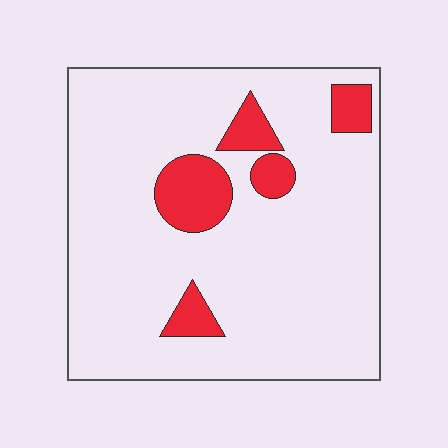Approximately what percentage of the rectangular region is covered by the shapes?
Approximately 15%.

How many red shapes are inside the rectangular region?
5.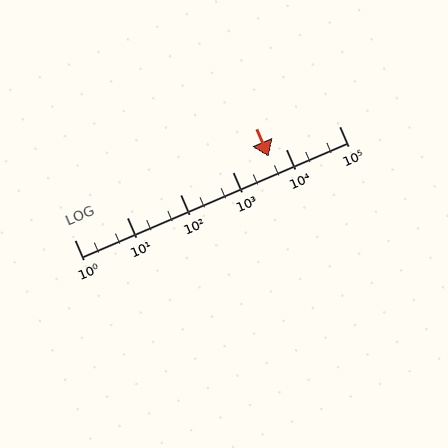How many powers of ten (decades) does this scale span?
The scale spans 5 decades, from 1 to 100000.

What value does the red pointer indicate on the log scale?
The pointer indicates approximately 4700.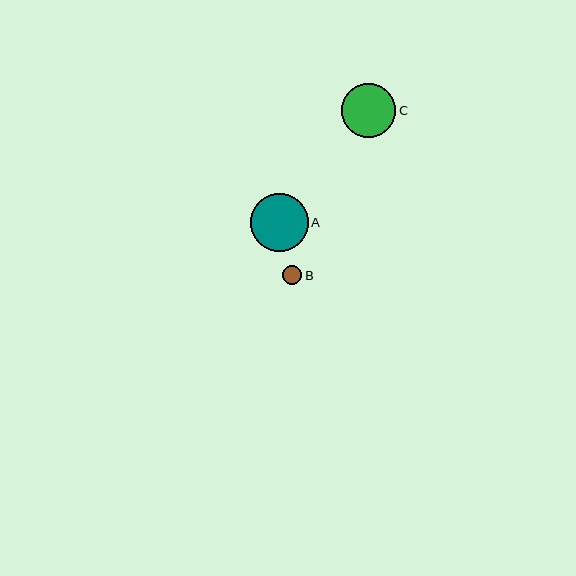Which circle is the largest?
Circle A is the largest with a size of approximately 58 pixels.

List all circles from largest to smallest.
From largest to smallest: A, C, B.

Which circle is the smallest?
Circle B is the smallest with a size of approximately 19 pixels.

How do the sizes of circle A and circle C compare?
Circle A and circle C are approximately the same size.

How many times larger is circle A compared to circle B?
Circle A is approximately 3.0 times the size of circle B.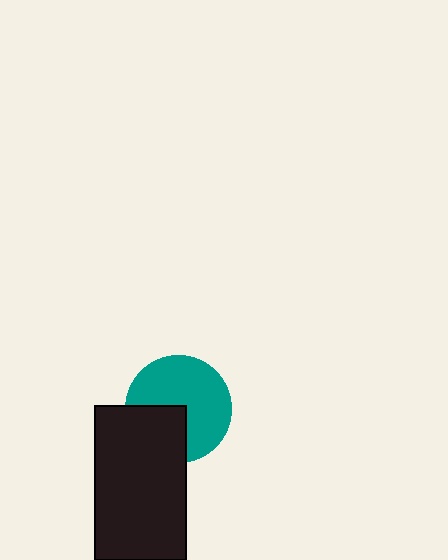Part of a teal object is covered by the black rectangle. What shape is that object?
It is a circle.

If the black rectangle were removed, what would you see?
You would see the complete teal circle.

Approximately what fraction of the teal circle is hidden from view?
Roughly 33% of the teal circle is hidden behind the black rectangle.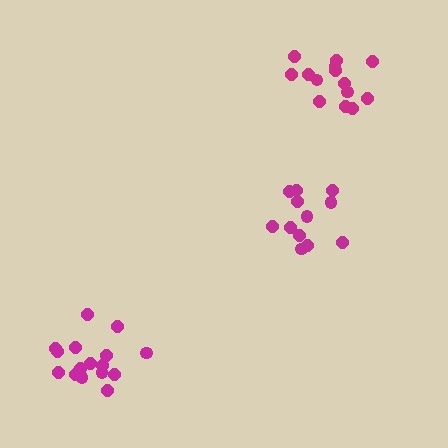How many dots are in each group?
Group 1: 12 dots, Group 2: 14 dots, Group 3: 16 dots (42 total).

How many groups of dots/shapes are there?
There are 3 groups.